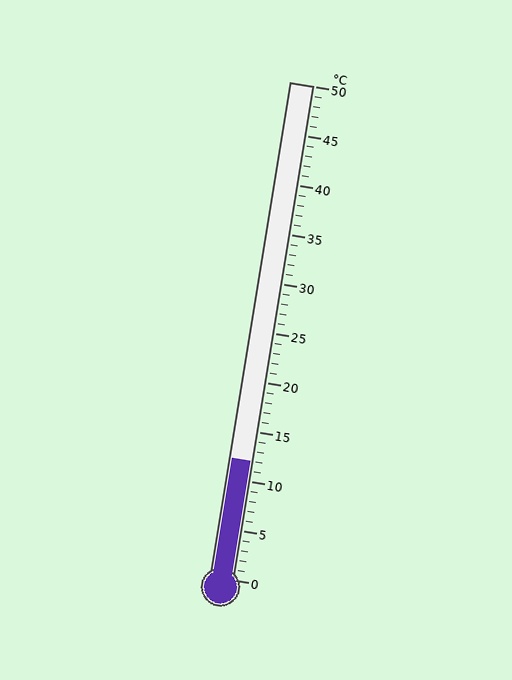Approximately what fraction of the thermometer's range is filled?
The thermometer is filled to approximately 25% of its range.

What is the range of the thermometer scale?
The thermometer scale ranges from 0°C to 50°C.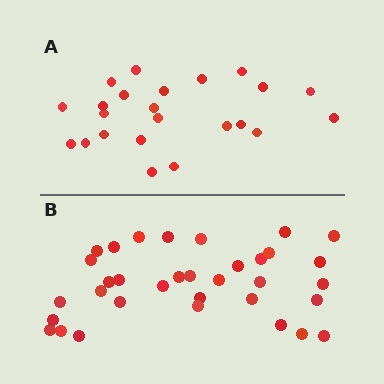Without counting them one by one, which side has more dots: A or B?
Region B (the bottom region) has more dots.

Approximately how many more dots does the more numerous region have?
Region B has roughly 12 or so more dots than region A.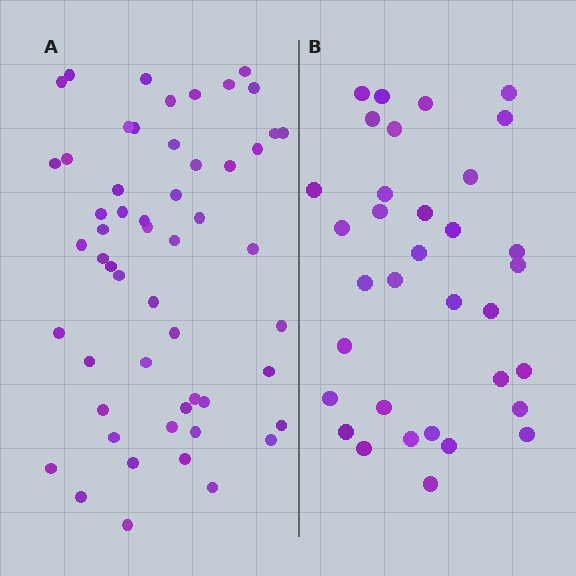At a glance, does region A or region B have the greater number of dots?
Region A (the left region) has more dots.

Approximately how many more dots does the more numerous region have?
Region A has approximately 20 more dots than region B.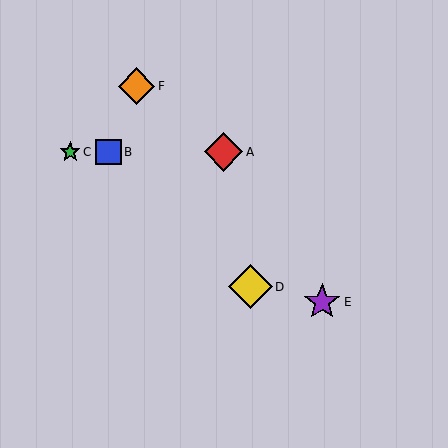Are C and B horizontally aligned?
Yes, both are at y≈152.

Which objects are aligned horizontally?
Objects A, B, C are aligned horizontally.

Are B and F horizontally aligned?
No, B is at y≈152 and F is at y≈86.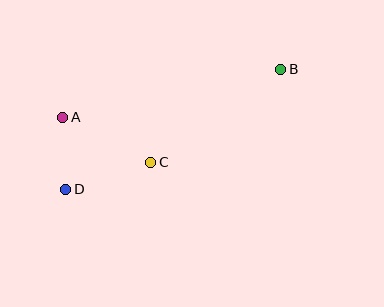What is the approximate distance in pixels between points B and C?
The distance between B and C is approximately 160 pixels.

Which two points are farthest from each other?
Points B and D are farthest from each other.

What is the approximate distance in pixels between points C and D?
The distance between C and D is approximately 89 pixels.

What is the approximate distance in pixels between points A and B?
The distance between A and B is approximately 223 pixels.